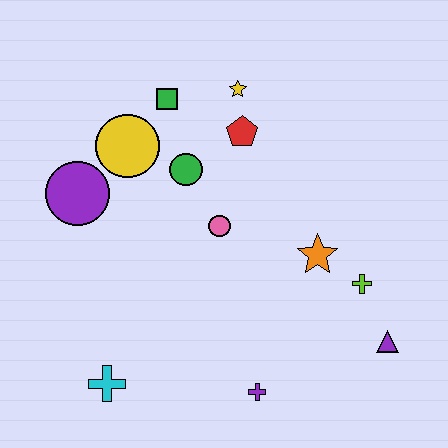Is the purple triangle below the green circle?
Yes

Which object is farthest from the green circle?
The purple triangle is farthest from the green circle.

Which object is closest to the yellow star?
The red pentagon is closest to the yellow star.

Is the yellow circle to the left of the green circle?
Yes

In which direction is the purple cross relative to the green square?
The purple cross is below the green square.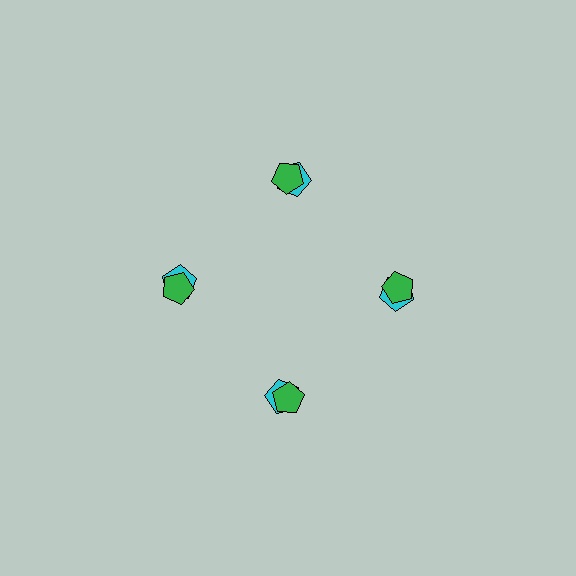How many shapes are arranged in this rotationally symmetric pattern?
There are 8 shapes, arranged in 4 groups of 2.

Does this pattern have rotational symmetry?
Yes, this pattern has 4-fold rotational symmetry. It looks the same after rotating 90 degrees around the center.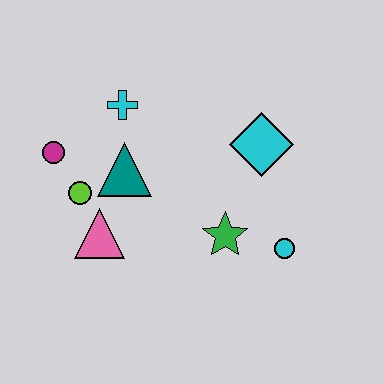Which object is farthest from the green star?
The magenta circle is farthest from the green star.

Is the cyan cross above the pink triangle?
Yes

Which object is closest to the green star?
The cyan circle is closest to the green star.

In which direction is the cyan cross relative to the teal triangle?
The cyan cross is above the teal triangle.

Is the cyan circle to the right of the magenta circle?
Yes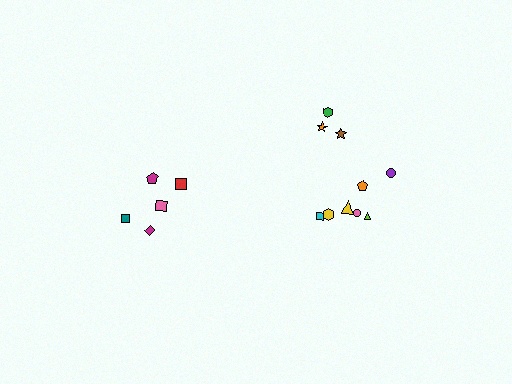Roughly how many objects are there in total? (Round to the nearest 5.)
Roughly 15 objects in total.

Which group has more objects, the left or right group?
The right group.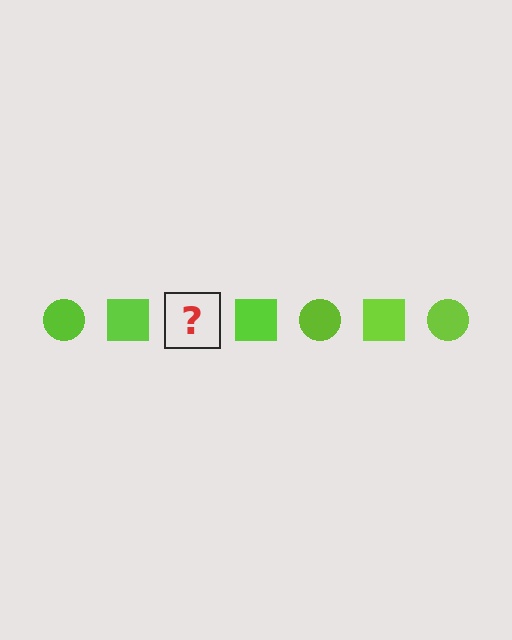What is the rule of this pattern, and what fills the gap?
The rule is that the pattern cycles through circle, square shapes in lime. The gap should be filled with a lime circle.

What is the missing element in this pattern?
The missing element is a lime circle.